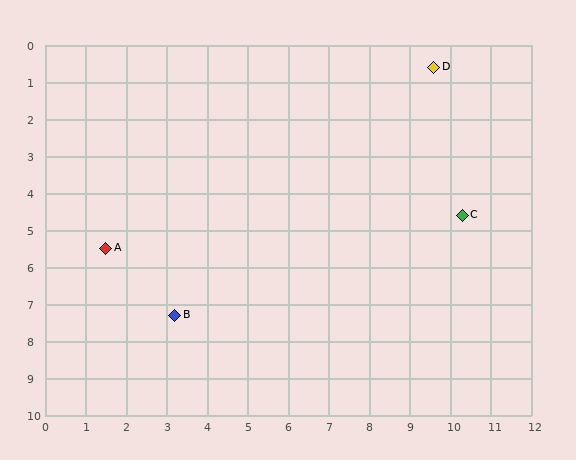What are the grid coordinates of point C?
Point C is at approximately (10.3, 4.6).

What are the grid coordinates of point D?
Point D is at approximately (9.6, 0.6).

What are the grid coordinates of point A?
Point A is at approximately (1.5, 5.5).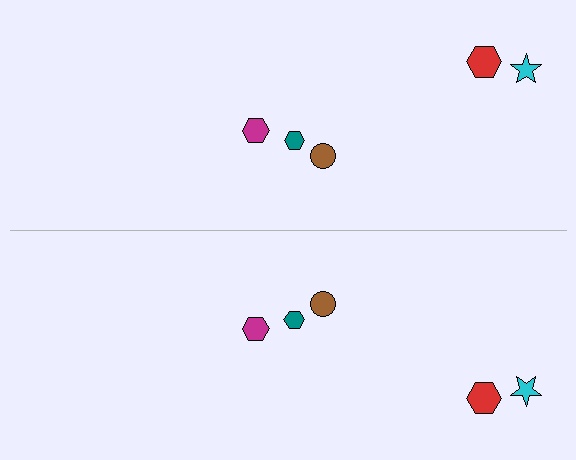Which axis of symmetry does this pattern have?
The pattern has a horizontal axis of symmetry running through the center of the image.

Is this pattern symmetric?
Yes, this pattern has bilateral (reflection) symmetry.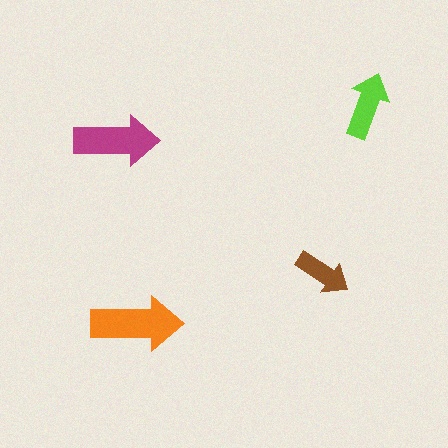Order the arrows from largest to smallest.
the orange one, the magenta one, the lime one, the brown one.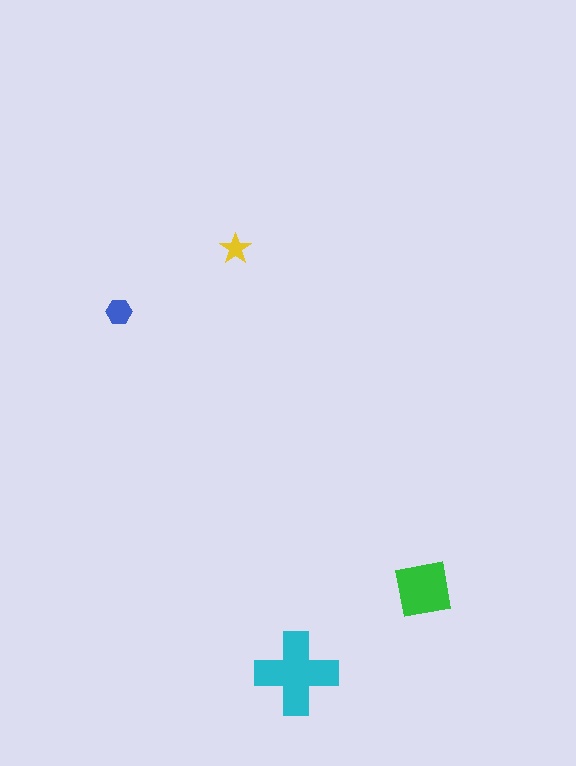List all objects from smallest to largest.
The yellow star, the blue hexagon, the green square, the cyan cross.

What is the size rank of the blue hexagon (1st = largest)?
3rd.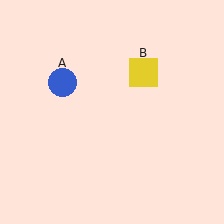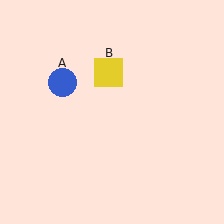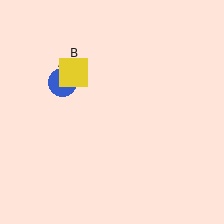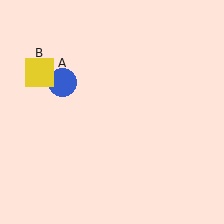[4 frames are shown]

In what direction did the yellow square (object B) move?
The yellow square (object B) moved left.